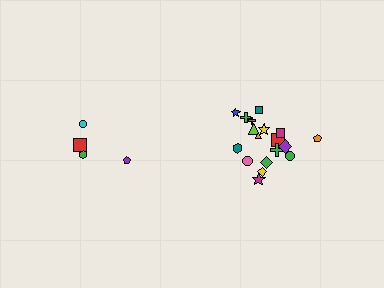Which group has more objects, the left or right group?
The right group.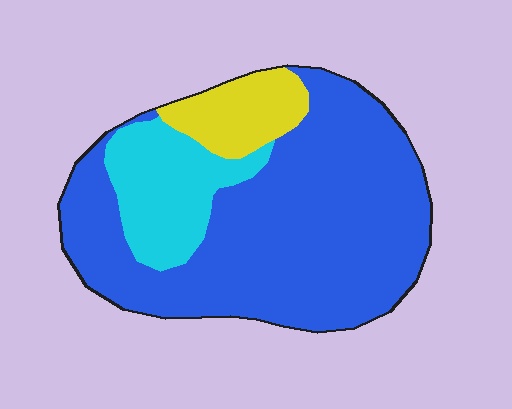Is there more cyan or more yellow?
Cyan.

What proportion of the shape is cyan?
Cyan takes up about one sixth (1/6) of the shape.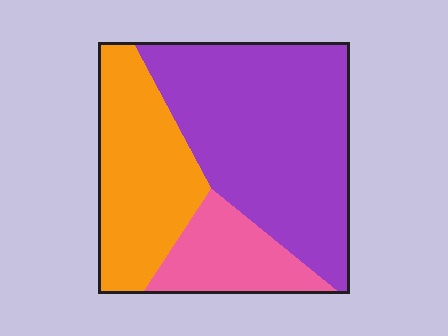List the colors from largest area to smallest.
From largest to smallest: purple, orange, pink.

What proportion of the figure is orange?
Orange takes up about one third (1/3) of the figure.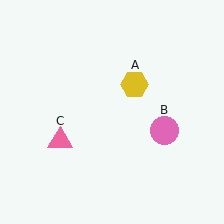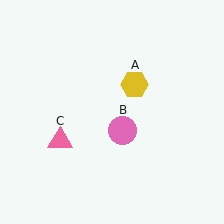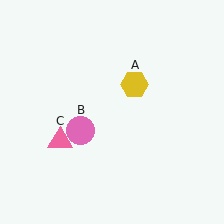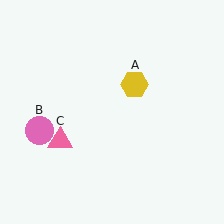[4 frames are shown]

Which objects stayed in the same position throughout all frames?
Yellow hexagon (object A) and pink triangle (object C) remained stationary.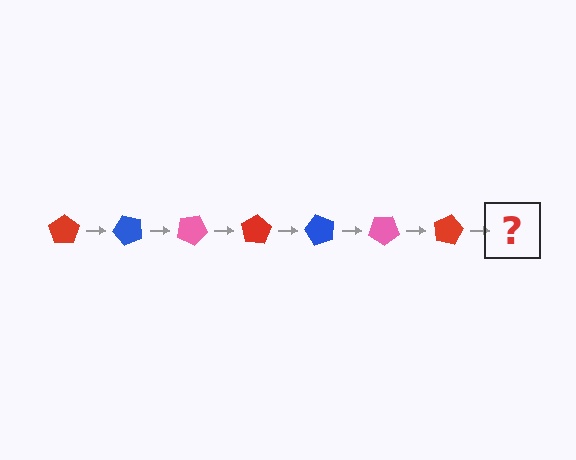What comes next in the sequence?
The next element should be a blue pentagon, rotated 350 degrees from the start.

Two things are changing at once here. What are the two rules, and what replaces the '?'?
The two rules are that it rotates 50 degrees each step and the color cycles through red, blue, and pink. The '?' should be a blue pentagon, rotated 350 degrees from the start.